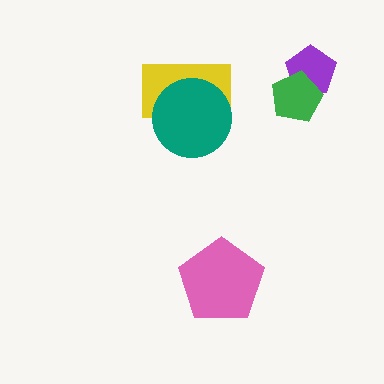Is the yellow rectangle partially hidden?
Yes, it is partially covered by another shape.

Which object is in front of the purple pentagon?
The green pentagon is in front of the purple pentagon.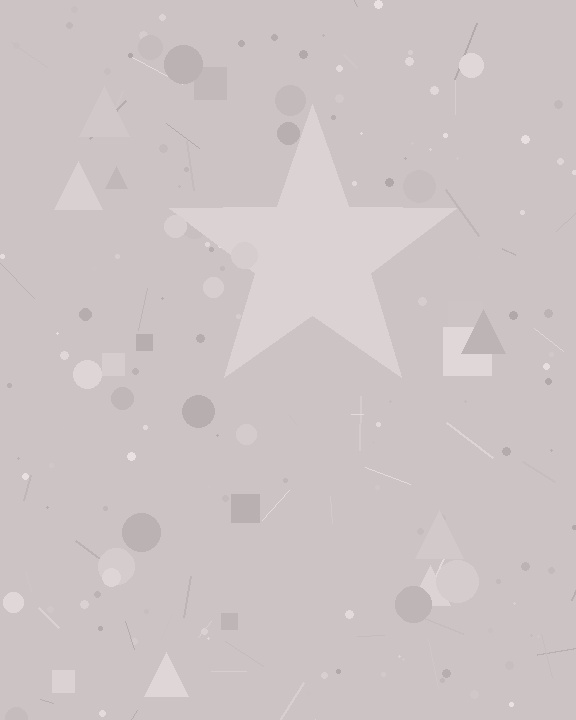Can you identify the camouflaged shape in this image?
The camouflaged shape is a star.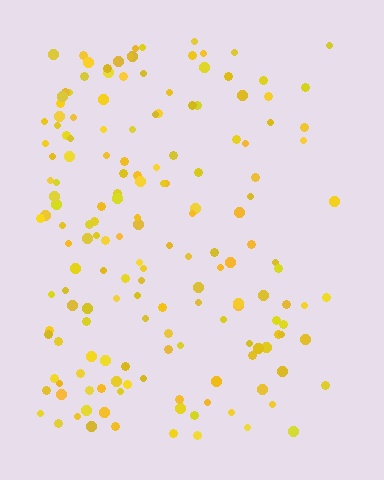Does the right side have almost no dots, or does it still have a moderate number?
Still a moderate number, just noticeably fewer than the left.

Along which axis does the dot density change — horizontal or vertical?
Horizontal.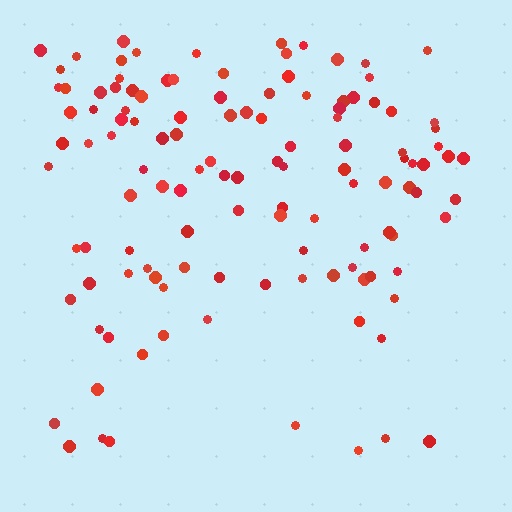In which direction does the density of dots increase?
From bottom to top, with the top side densest.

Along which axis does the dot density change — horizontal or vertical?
Vertical.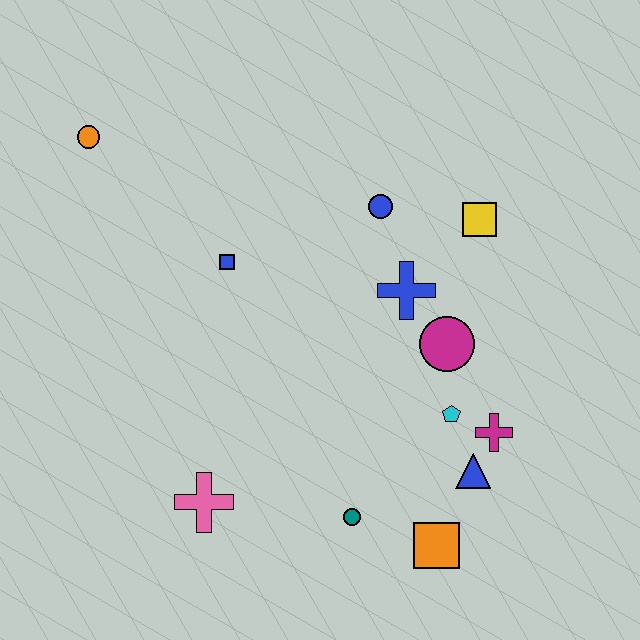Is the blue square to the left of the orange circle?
No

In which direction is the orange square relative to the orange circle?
The orange square is below the orange circle.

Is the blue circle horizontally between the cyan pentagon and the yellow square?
No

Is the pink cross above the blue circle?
No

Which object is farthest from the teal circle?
The orange circle is farthest from the teal circle.